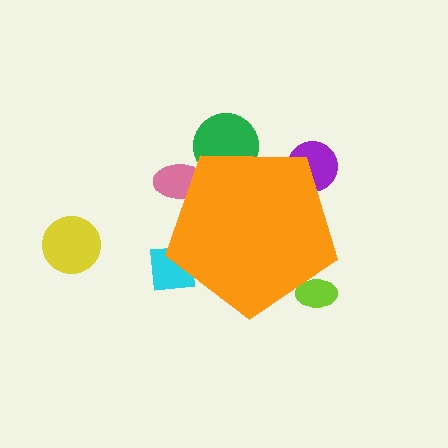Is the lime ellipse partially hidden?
Yes, the lime ellipse is partially hidden behind the orange pentagon.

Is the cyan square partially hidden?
Yes, the cyan square is partially hidden behind the orange pentagon.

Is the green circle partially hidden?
Yes, the green circle is partially hidden behind the orange pentagon.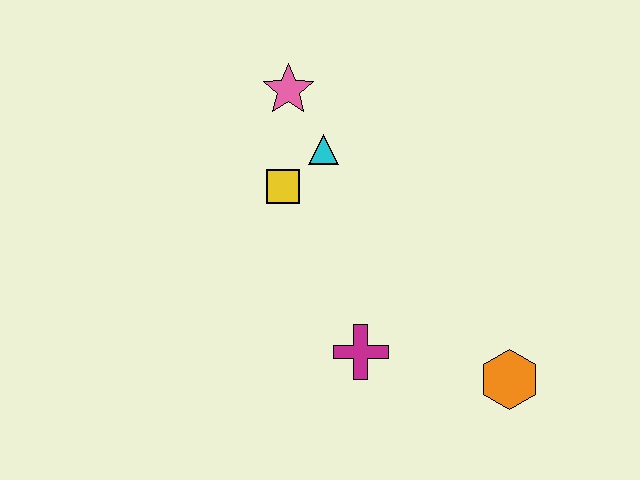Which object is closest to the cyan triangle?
The yellow square is closest to the cyan triangle.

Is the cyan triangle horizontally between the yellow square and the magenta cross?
Yes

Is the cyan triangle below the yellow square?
No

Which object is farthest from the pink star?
The orange hexagon is farthest from the pink star.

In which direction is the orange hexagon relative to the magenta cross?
The orange hexagon is to the right of the magenta cross.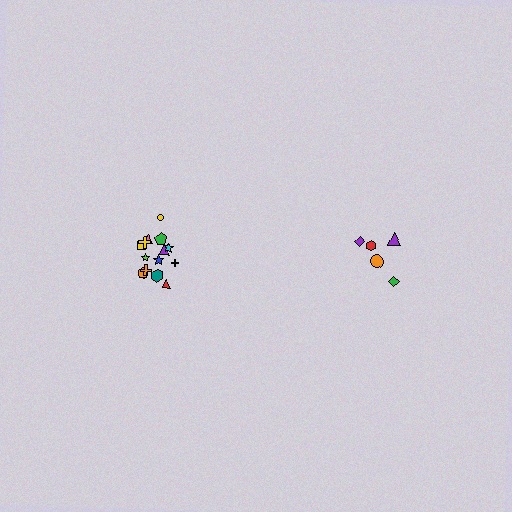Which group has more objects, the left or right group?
The left group.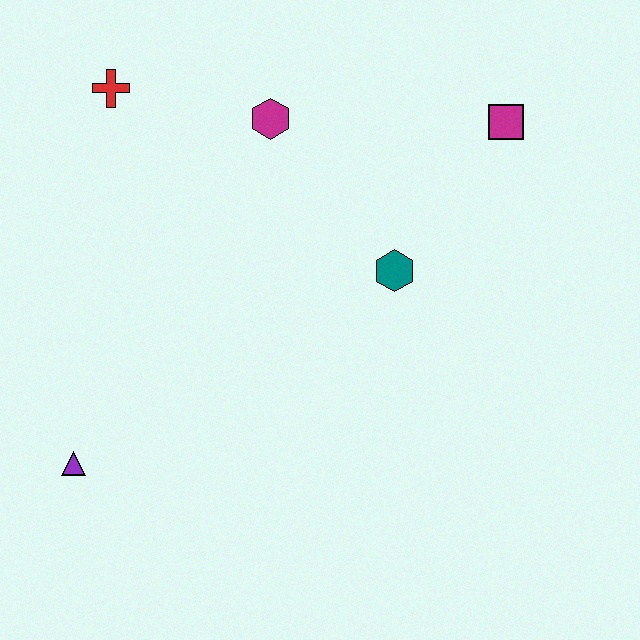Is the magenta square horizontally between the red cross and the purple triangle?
No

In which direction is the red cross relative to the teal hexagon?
The red cross is to the left of the teal hexagon.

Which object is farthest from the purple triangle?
The magenta square is farthest from the purple triangle.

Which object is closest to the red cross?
The magenta hexagon is closest to the red cross.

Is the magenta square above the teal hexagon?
Yes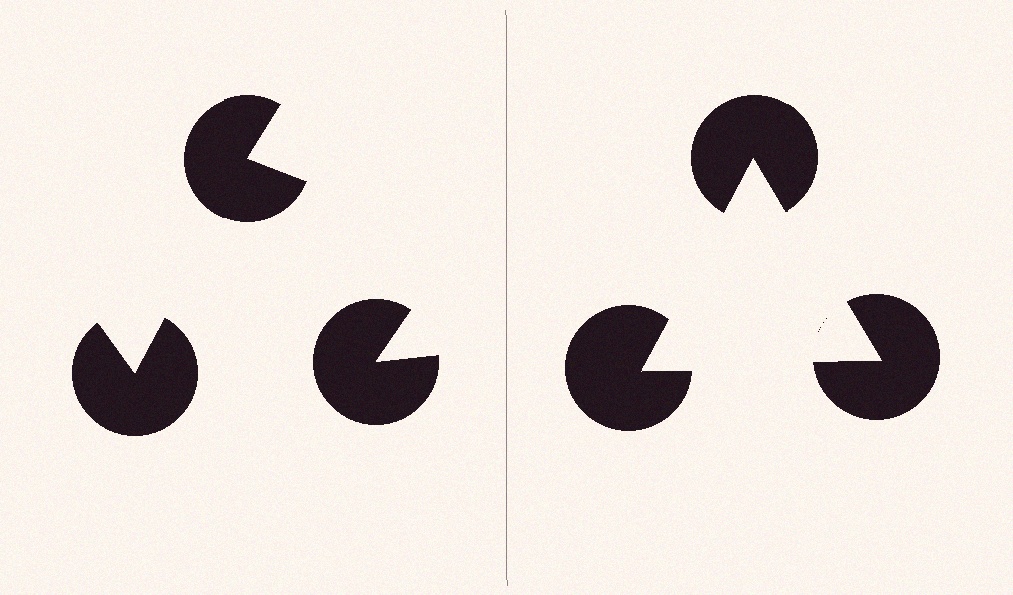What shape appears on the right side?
An illusory triangle.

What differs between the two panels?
The pac-man discs are positioned identically on both sides; only the wedge orientations differ. On the right they align to a triangle; on the left they are misaligned.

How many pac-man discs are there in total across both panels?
6 — 3 on each side.